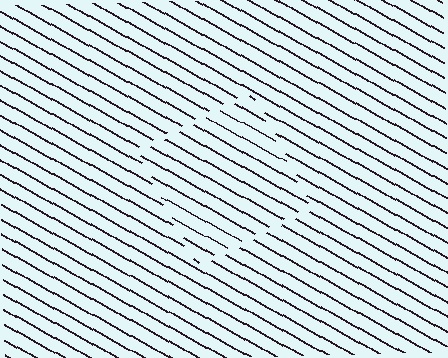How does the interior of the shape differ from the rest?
The interior of the shape contains the same grating, shifted by half a period — the contour is defined by the phase discontinuity where line-ends from the inner and outer gratings abut.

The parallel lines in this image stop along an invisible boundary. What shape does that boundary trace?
An illusory square. The interior of the shape contains the same grating, shifted by half a period — the contour is defined by the phase discontinuity where line-ends from the inner and outer gratings abut.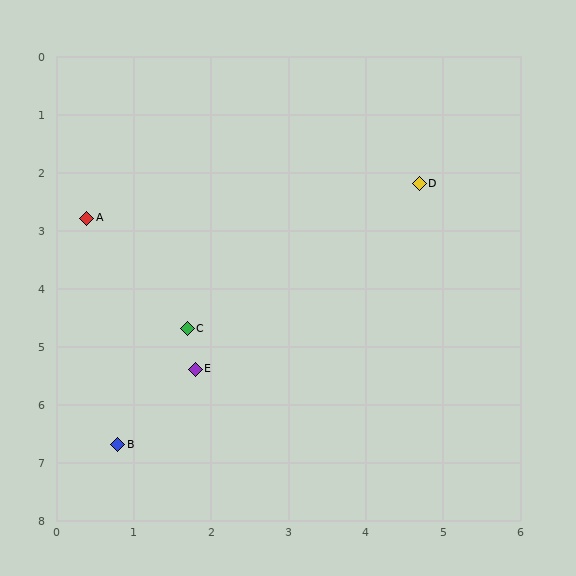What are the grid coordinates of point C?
Point C is at approximately (1.7, 4.7).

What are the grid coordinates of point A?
Point A is at approximately (0.4, 2.8).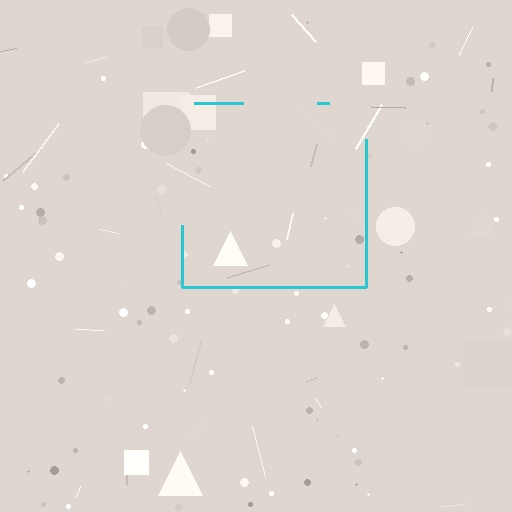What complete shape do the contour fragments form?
The contour fragments form a square.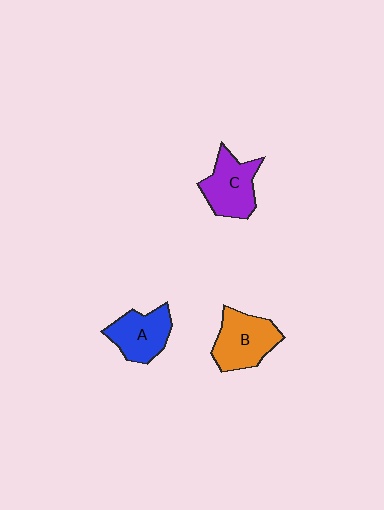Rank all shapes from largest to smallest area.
From largest to smallest: B (orange), C (purple), A (blue).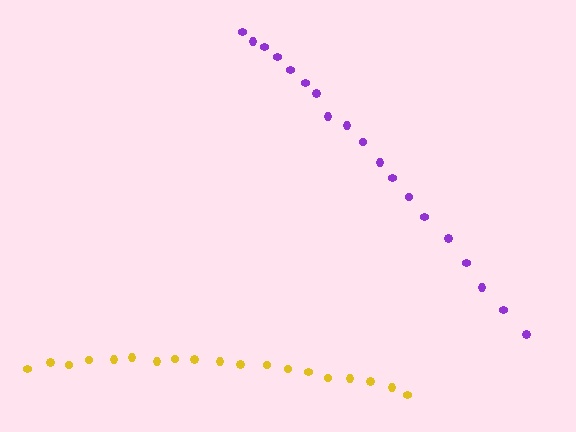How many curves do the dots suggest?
There are 2 distinct paths.